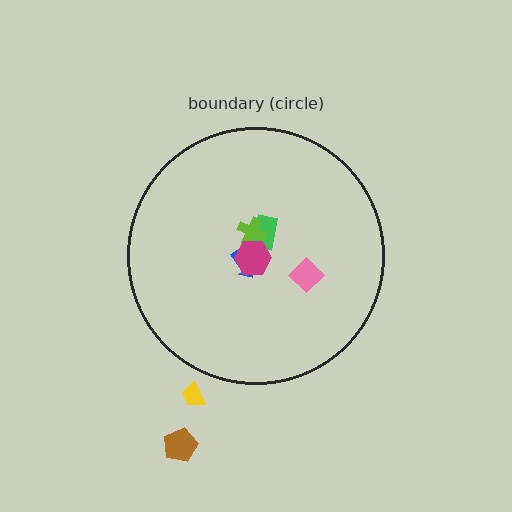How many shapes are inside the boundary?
5 inside, 2 outside.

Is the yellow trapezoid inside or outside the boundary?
Outside.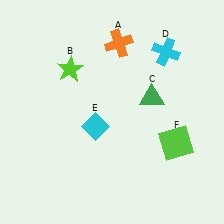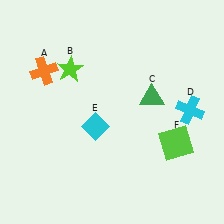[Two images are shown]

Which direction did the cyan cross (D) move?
The cyan cross (D) moved down.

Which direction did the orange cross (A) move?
The orange cross (A) moved left.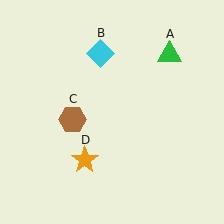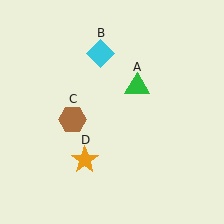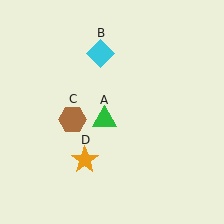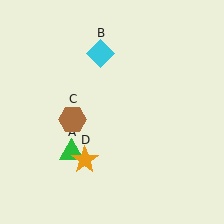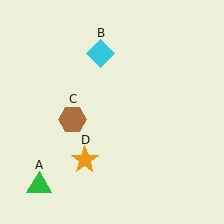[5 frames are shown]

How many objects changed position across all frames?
1 object changed position: green triangle (object A).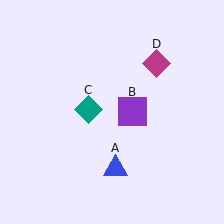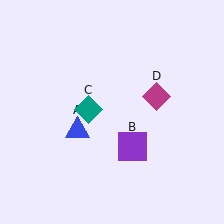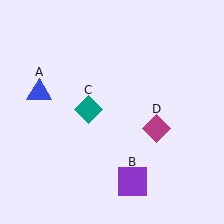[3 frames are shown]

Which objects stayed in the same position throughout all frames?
Teal diamond (object C) remained stationary.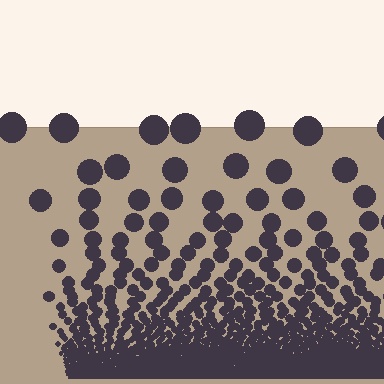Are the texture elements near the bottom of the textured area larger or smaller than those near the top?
Smaller. The gradient is inverted — elements near the bottom are smaller and denser.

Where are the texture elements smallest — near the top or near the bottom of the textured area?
Near the bottom.